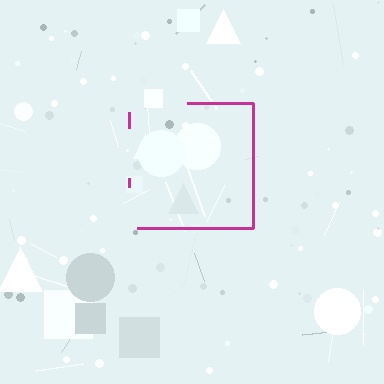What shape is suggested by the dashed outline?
The dashed outline suggests a square.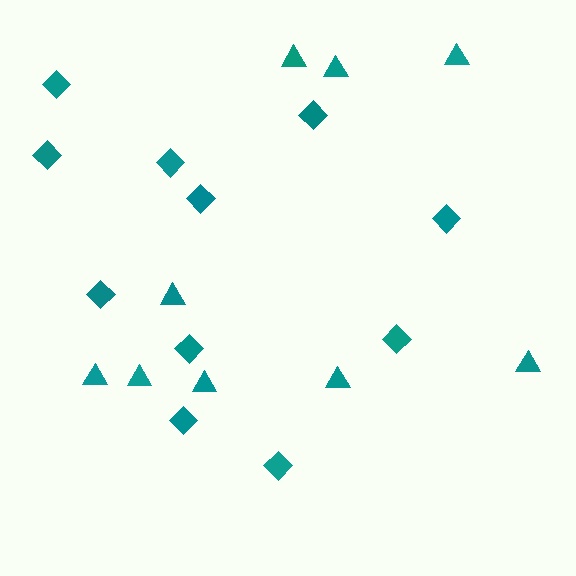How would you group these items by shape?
There are 2 groups: one group of triangles (9) and one group of diamonds (11).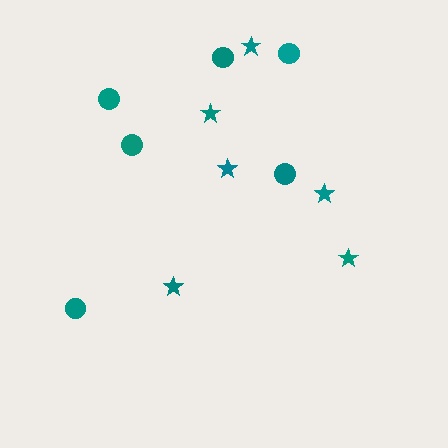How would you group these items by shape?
There are 2 groups: one group of circles (6) and one group of stars (6).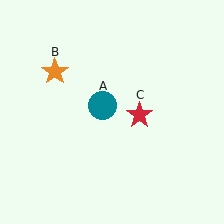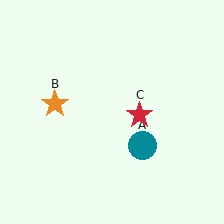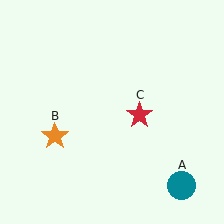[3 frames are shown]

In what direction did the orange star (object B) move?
The orange star (object B) moved down.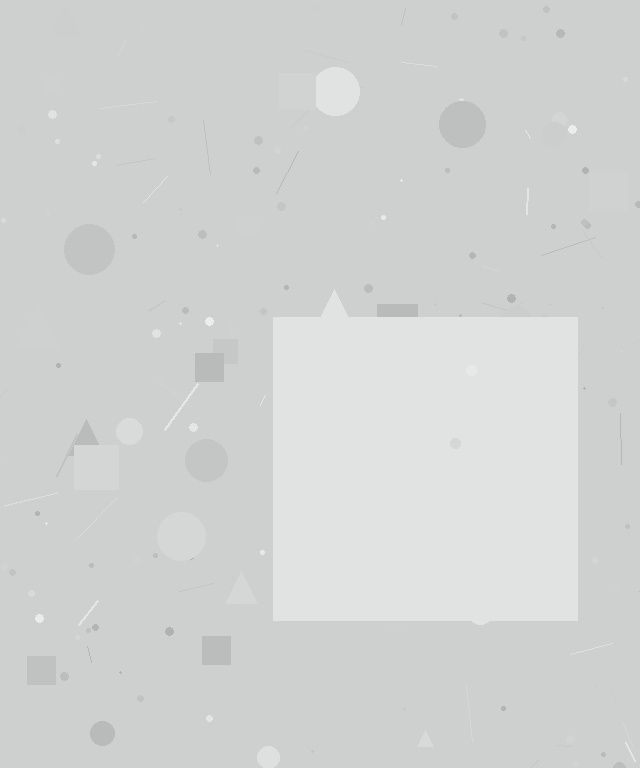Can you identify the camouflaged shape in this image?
The camouflaged shape is a square.